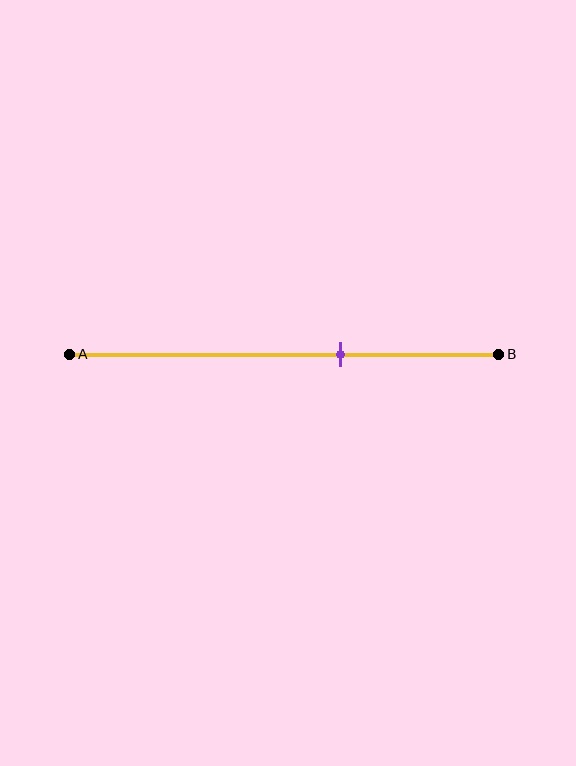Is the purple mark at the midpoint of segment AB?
No, the mark is at about 65% from A, not at the 50% midpoint.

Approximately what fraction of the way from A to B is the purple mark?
The purple mark is approximately 65% of the way from A to B.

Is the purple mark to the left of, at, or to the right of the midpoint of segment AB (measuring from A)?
The purple mark is to the right of the midpoint of segment AB.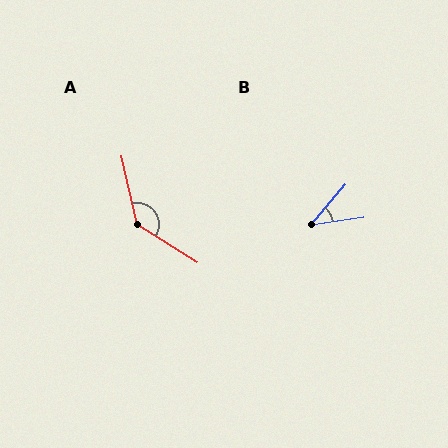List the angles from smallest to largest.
B (42°), A (135°).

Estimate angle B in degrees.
Approximately 42 degrees.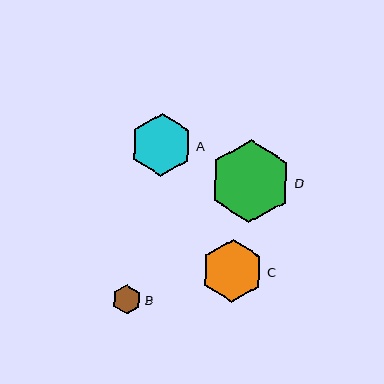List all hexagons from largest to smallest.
From largest to smallest: D, A, C, B.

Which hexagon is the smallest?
Hexagon B is the smallest with a size of approximately 29 pixels.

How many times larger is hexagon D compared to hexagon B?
Hexagon D is approximately 2.8 times the size of hexagon B.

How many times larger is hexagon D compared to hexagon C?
Hexagon D is approximately 1.3 times the size of hexagon C.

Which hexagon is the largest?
Hexagon D is the largest with a size of approximately 83 pixels.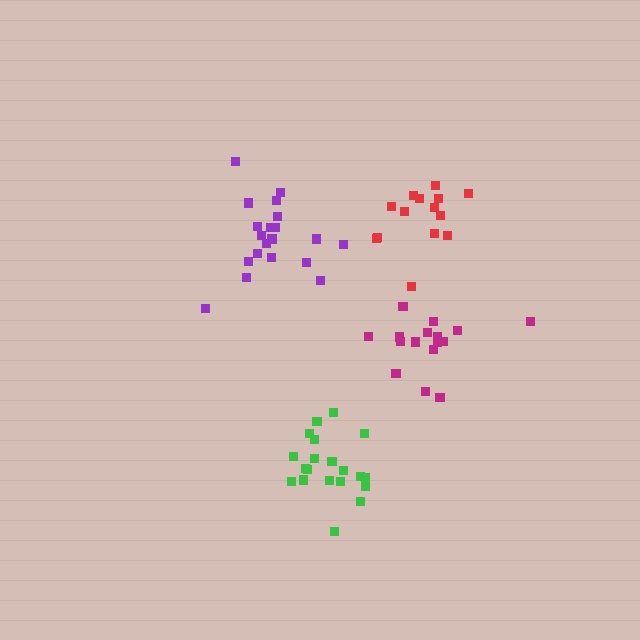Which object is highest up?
The red cluster is topmost.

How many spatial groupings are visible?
There are 4 spatial groupings.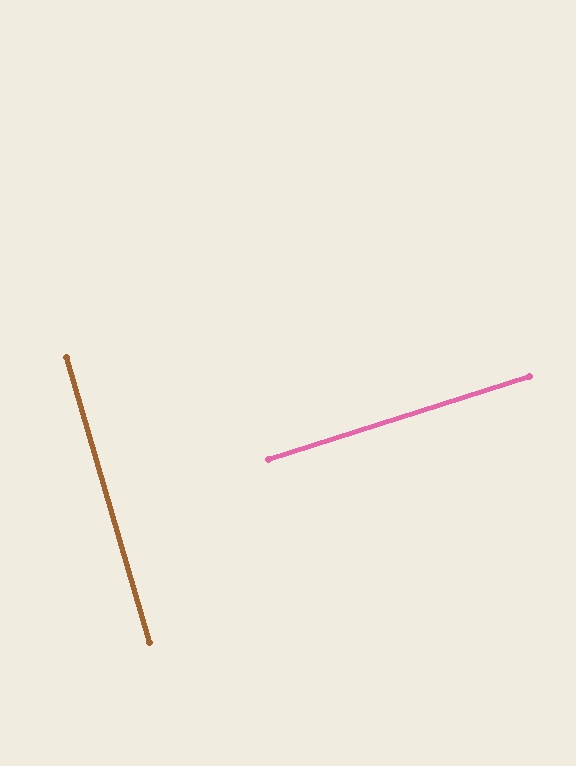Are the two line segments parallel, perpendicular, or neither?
Perpendicular — they meet at approximately 89°.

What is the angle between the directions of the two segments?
Approximately 89 degrees.